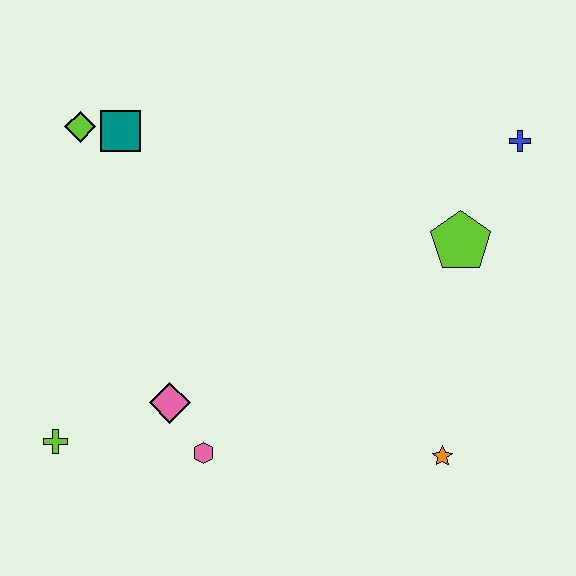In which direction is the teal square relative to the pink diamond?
The teal square is above the pink diamond.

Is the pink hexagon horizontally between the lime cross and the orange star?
Yes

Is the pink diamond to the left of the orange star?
Yes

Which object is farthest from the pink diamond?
The blue cross is farthest from the pink diamond.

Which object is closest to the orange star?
The lime pentagon is closest to the orange star.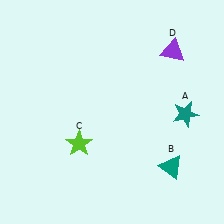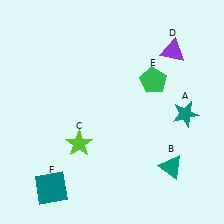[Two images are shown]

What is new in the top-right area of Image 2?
A green pentagon (E) was added in the top-right area of Image 2.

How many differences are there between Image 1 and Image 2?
There are 2 differences between the two images.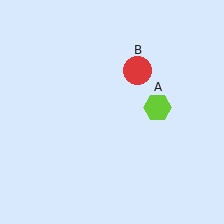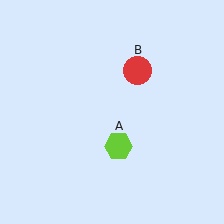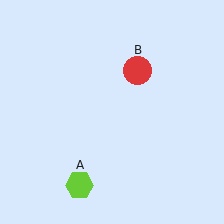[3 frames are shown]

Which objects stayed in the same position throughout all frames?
Red circle (object B) remained stationary.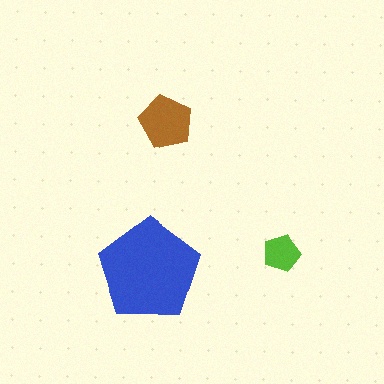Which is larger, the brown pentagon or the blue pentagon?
The blue one.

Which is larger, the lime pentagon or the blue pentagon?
The blue one.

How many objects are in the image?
There are 3 objects in the image.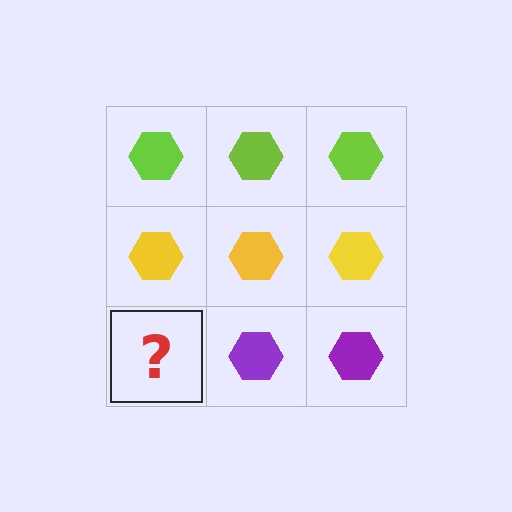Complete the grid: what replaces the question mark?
The question mark should be replaced with a purple hexagon.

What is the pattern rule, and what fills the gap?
The rule is that each row has a consistent color. The gap should be filled with a purple hexagon.